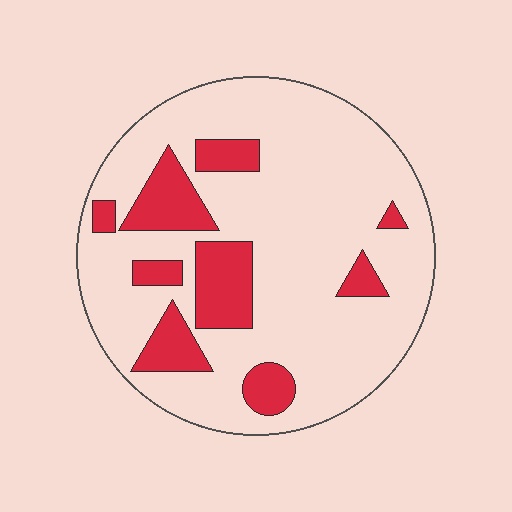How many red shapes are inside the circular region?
9.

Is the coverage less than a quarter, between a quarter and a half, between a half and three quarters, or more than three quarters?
Less than a quarter.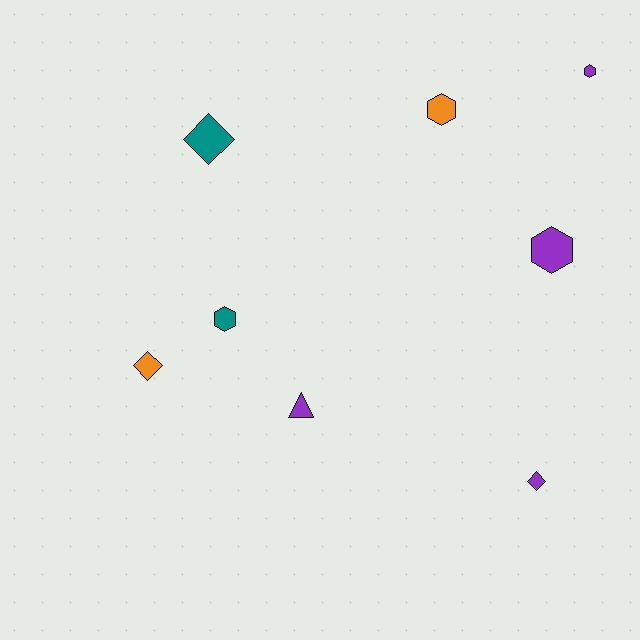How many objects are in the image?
There are 8 objects.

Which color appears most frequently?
Purple, with 4 objects.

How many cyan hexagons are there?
There are no cyan hexagons.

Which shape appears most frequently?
Hexagon, with 4 objects.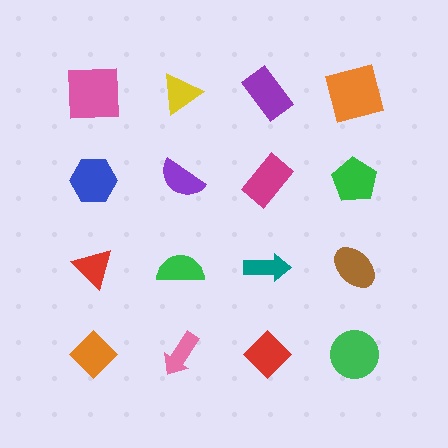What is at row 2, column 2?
A purple semicircle.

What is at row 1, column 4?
An orange square.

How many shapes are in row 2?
4 shapes.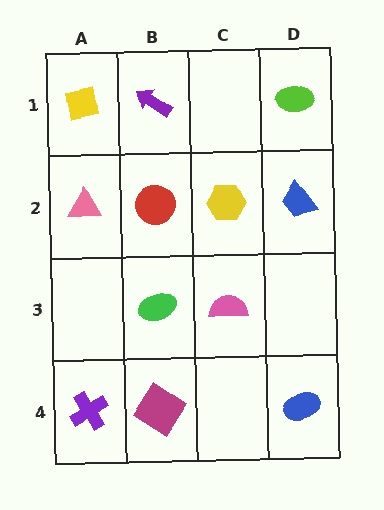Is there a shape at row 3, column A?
No, that cell is empty.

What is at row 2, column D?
A blue trapezoid.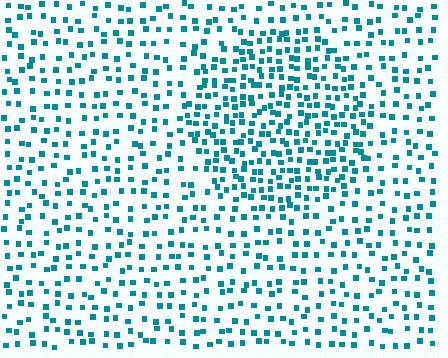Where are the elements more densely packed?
The elements are more densely packed inside the circle boundary.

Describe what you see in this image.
The image contains small teal elements arranged at two different densities. A circle-shaped region is visible where the elements are more densely packed than the surrounding area.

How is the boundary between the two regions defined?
The boundary is defined by a change in element density (approximately 1.9x ratio). All elements are the same color, size, and shape.